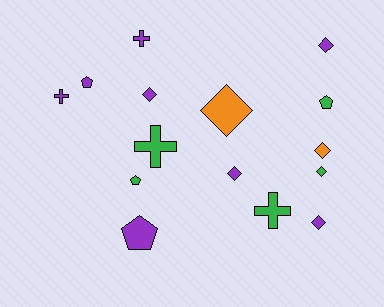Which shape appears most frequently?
Diamond, with 7 objects.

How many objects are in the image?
There are 15 objects.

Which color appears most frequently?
Purple, with 8 objects.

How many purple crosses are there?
There are 2 purple crosses.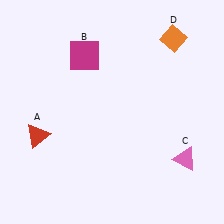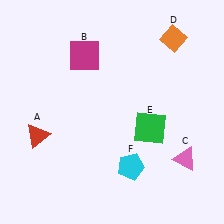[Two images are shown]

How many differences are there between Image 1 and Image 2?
There are 2 differences between the two images.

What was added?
A green square (E), a cyan pentagon (F) were added in Image 2.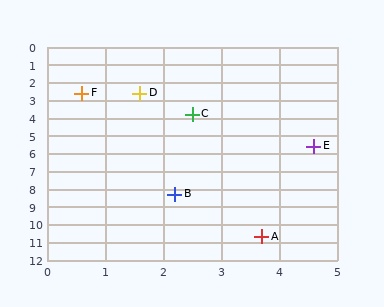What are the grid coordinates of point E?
Point E is at approximately (4.6, 5.6).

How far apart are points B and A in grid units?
Points B and A are about 2.8 grid units apart.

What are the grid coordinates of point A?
Point A is at approximately (3.7, 10.7).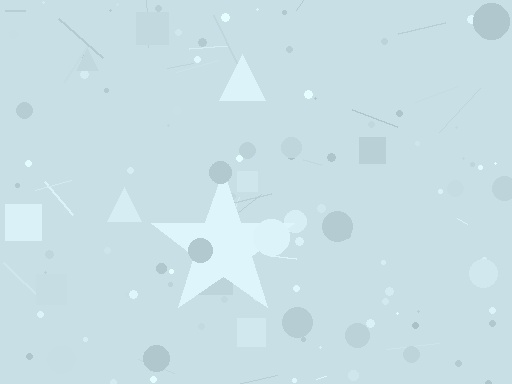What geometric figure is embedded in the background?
A star is embedded in the background.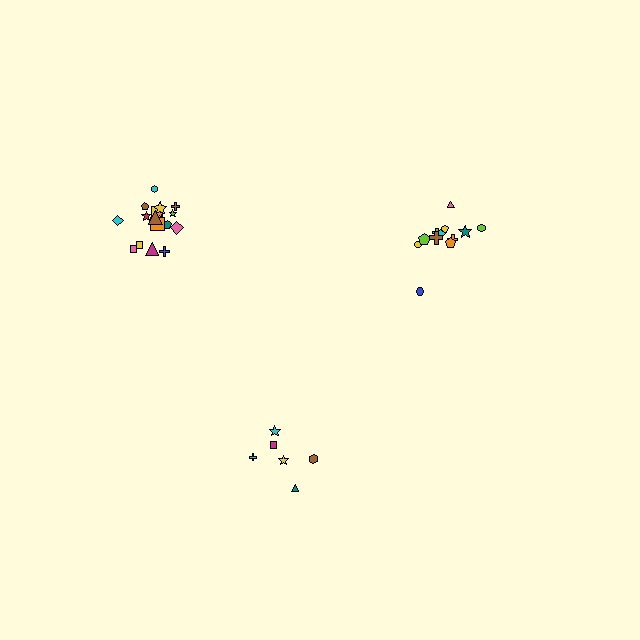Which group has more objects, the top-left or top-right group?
The top-left group.